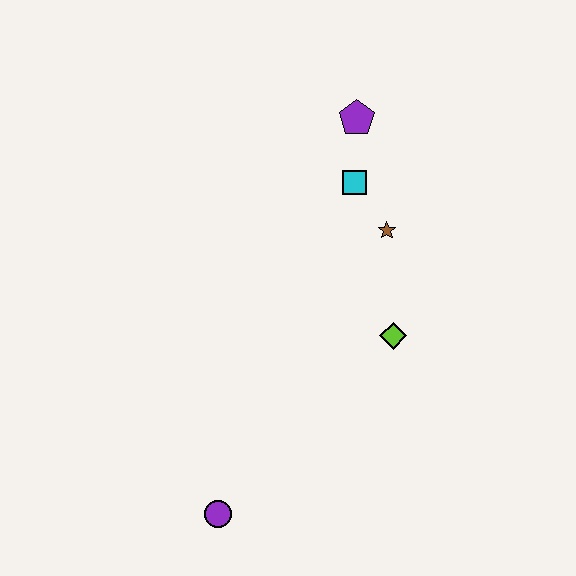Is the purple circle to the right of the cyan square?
No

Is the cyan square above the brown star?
Yes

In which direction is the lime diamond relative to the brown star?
The lime diamond is below the brown star.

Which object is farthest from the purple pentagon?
The purple circle is farthest from the purple pentagon.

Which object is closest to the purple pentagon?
The cyan square is closest to the purple pentagon.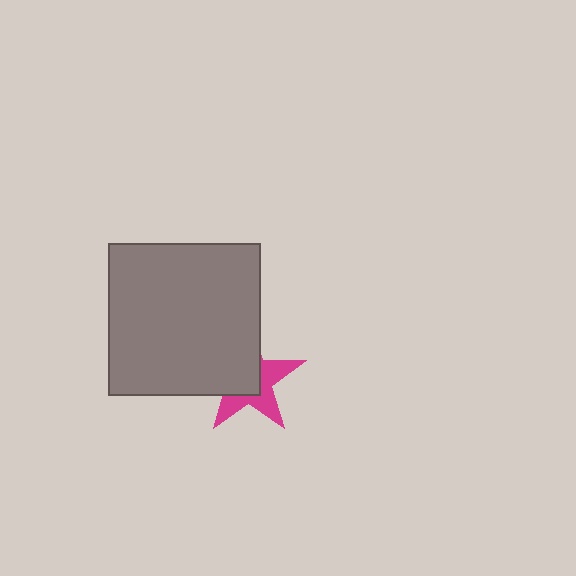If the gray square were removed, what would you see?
You would see the complete magenta star.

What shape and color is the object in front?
The object in front is a gray square.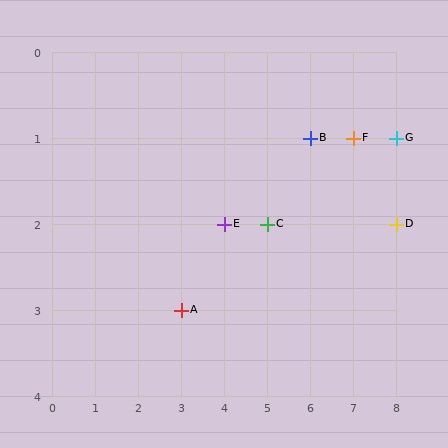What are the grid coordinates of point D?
Point D is at grid coordinates (8, 2).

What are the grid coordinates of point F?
Point F is at grid coordinates (7, 1).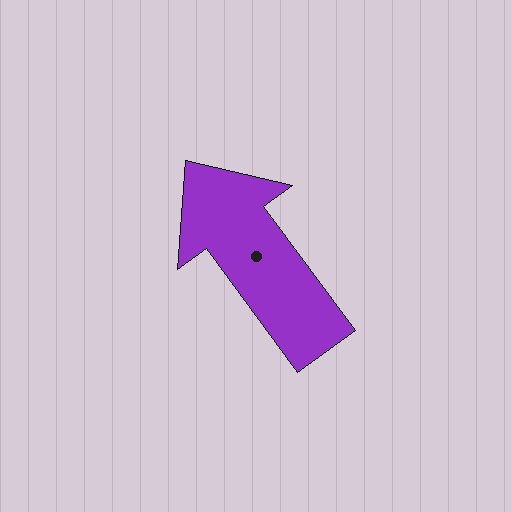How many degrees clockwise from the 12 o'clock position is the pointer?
Approximately 324 degrees.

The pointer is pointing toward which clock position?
Roughly 11 o'clock.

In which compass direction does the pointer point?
Northwest.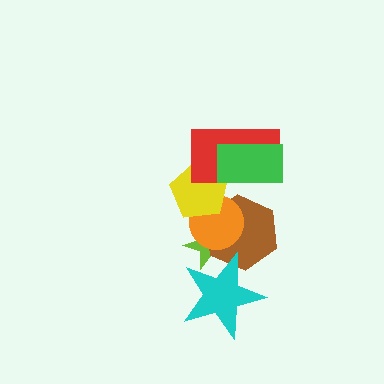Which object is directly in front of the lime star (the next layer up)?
The brown hexagon is directly in front of the lime star.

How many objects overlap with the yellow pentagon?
3 objects overlap with the yellow pentagon.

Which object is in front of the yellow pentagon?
The red rectangle is in front of the yellow pentagon.